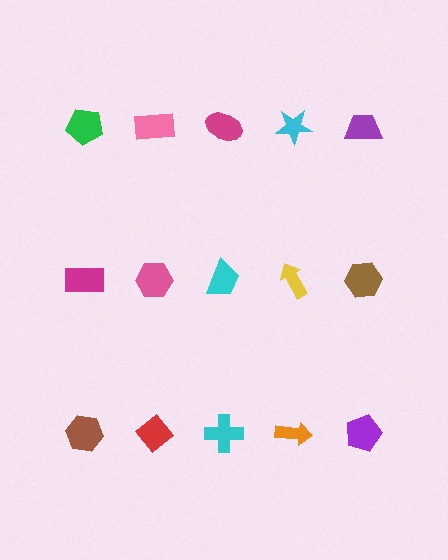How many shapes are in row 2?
5 shapes.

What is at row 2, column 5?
A brown hexagon.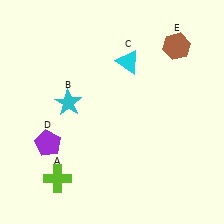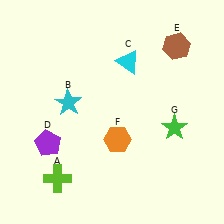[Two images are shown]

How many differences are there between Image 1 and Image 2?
There are 2 differences between the two images.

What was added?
An orange hexagon (F), a green star (G) were added in Image 2.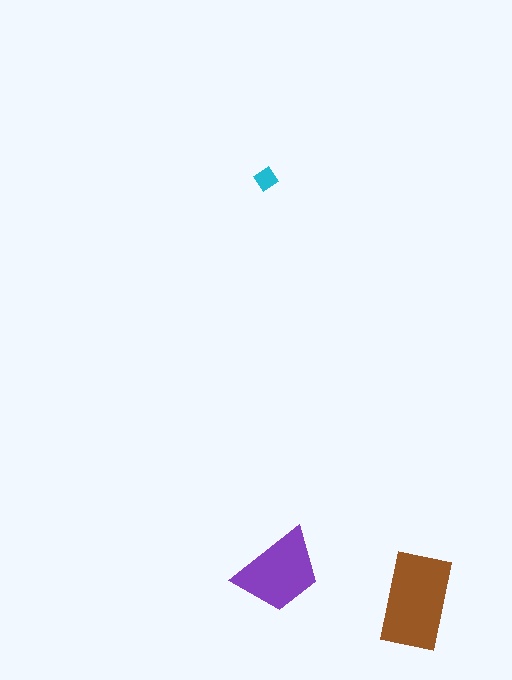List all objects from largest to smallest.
The brown rectangle, the purple trapezoid, the cyan diamond.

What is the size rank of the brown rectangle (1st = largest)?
1st.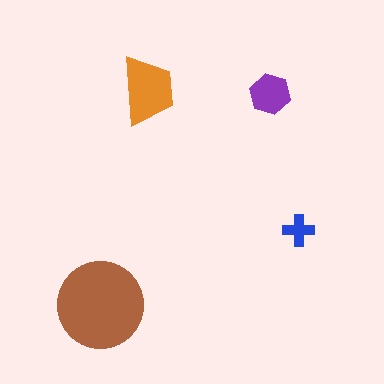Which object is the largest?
The brown circle.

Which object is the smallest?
The blue cross.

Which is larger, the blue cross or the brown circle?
The brown circle.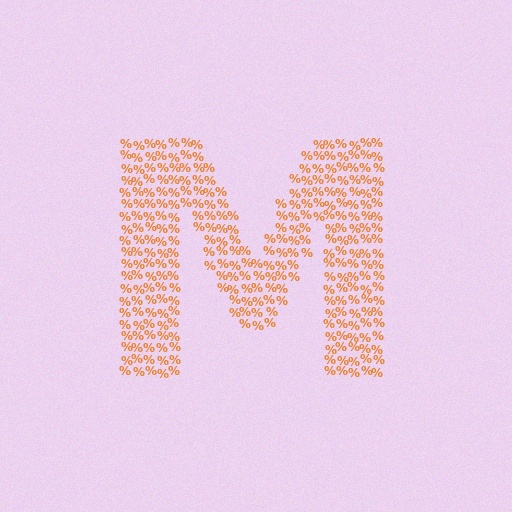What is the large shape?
The large shape is the letter M.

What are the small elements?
The small elements are percent signs.